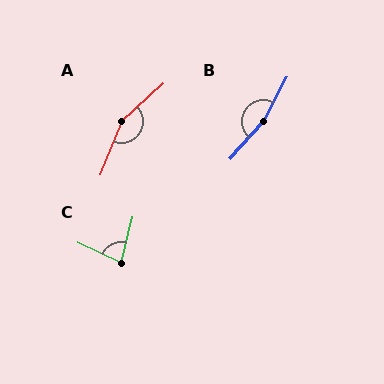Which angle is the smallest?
C, at approximately 78 degrees.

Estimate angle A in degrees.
Approximately 154 degrees.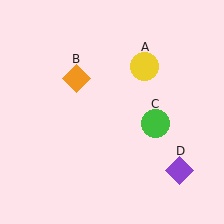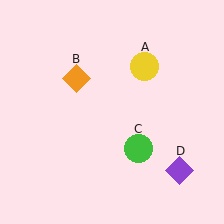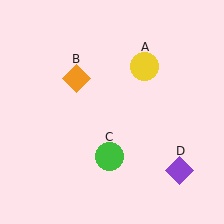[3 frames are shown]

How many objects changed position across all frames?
1 object changed position: green circle (object C).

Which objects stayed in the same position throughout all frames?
Yellow circle (object A) and orange diamond (object B) and purple diamond (object D) remained stationary.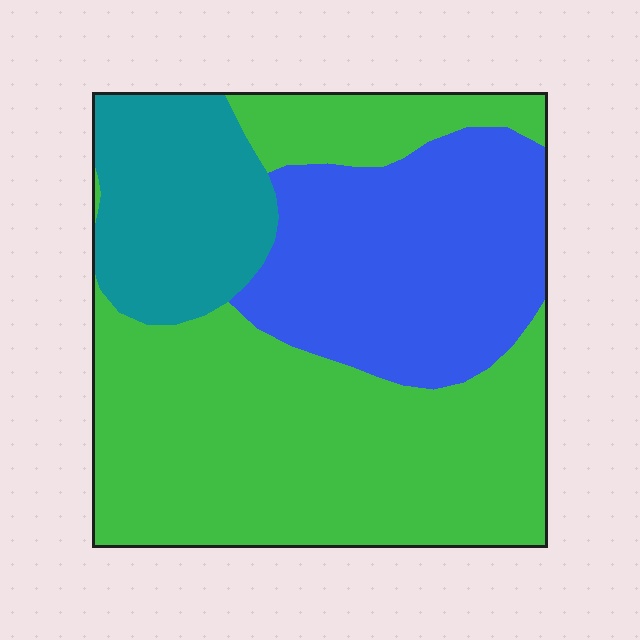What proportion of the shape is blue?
Blue covers about 30% of the shape.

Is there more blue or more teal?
Blue.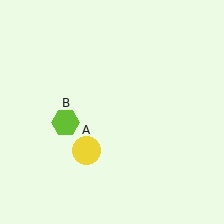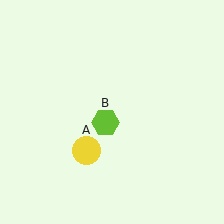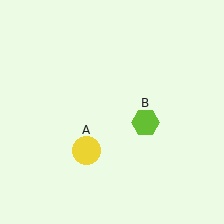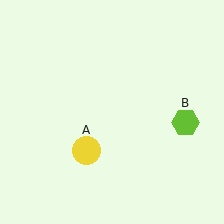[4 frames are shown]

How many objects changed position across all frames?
1 object changed position: lime hexagon (object B).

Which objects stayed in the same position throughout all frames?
Yellow circle (object A) remained stationary.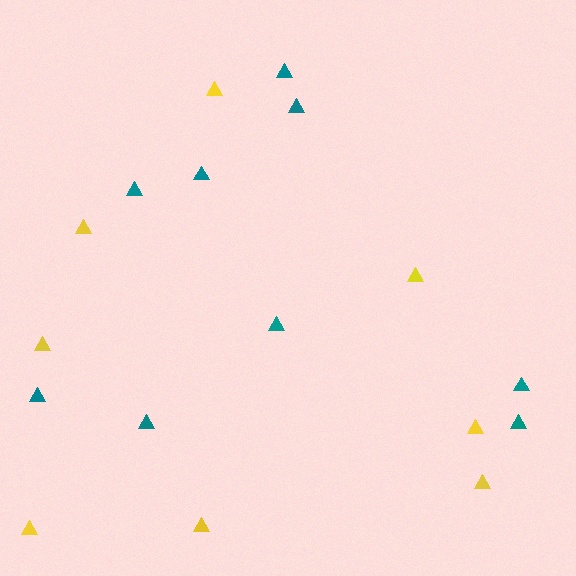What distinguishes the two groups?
There are 2 groups: one group of yellow triangles (8) and one group of teal triangles (9).